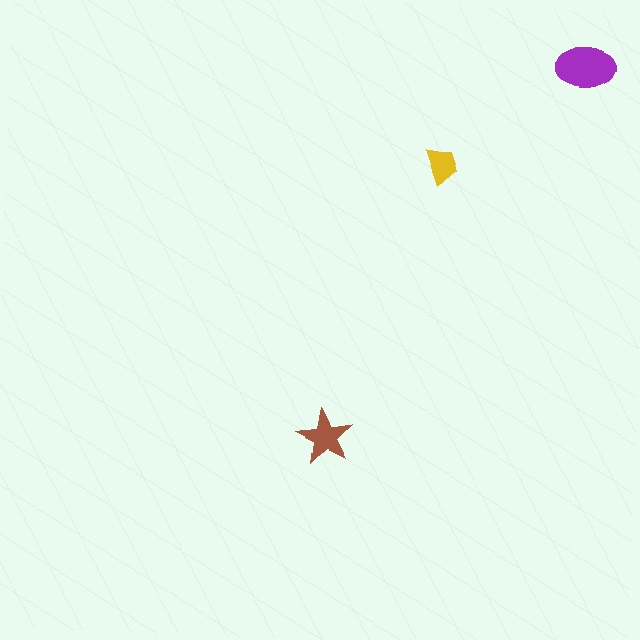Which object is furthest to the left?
The brown star is leftmost.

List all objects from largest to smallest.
The purple ellipse, the brown star, the yellow trapezoid.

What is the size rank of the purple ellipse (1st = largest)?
1st.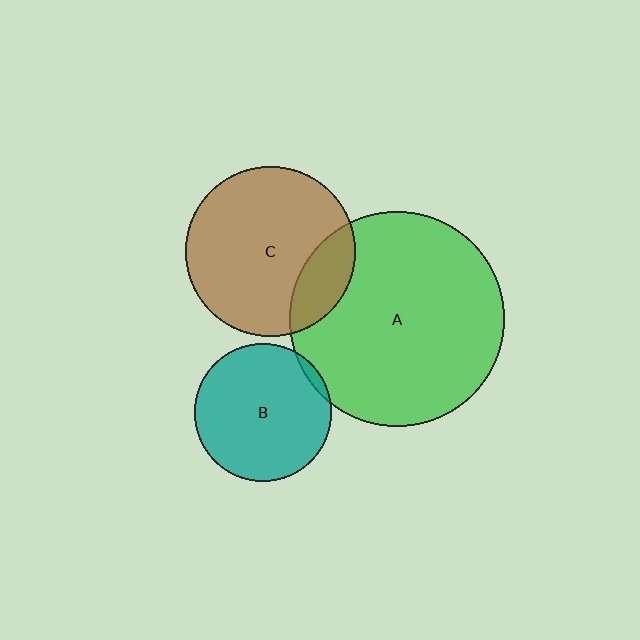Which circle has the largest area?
Circle A (green).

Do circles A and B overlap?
Yes.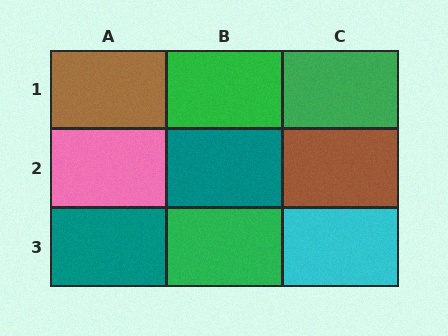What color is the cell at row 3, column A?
Teal.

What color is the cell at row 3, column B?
Green.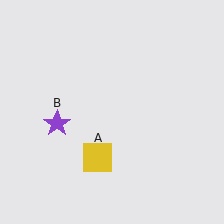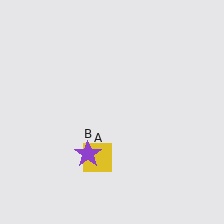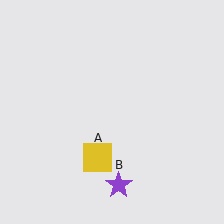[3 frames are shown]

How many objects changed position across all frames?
1 object changed position: purple star (object B).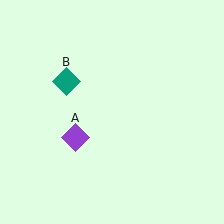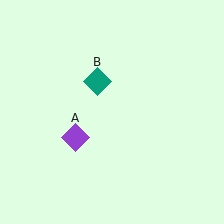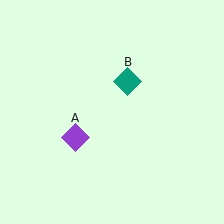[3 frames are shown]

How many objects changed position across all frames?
1 object changed position: teal diamond (object B).